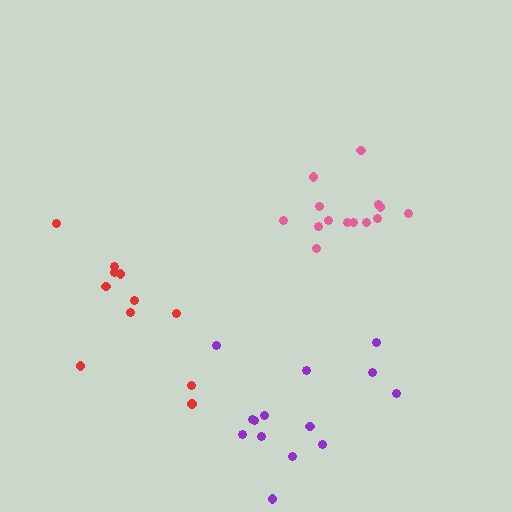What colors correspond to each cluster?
The clusters are colored: pink, purple, red.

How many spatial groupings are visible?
There are 3 spatial groupings.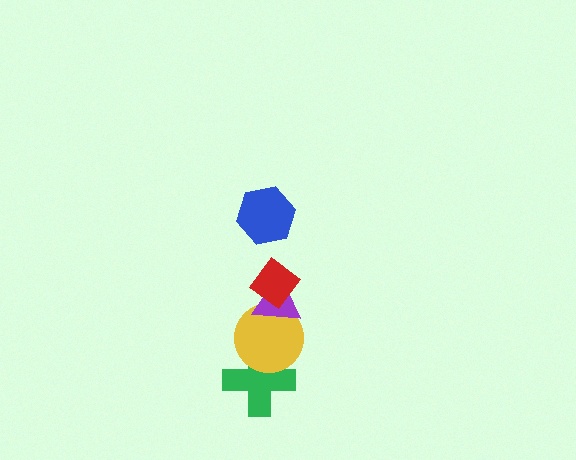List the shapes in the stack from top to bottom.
From top to bottom: the blue hexagon, the red diamond, the purple triangle, the yellow circle, the green cross.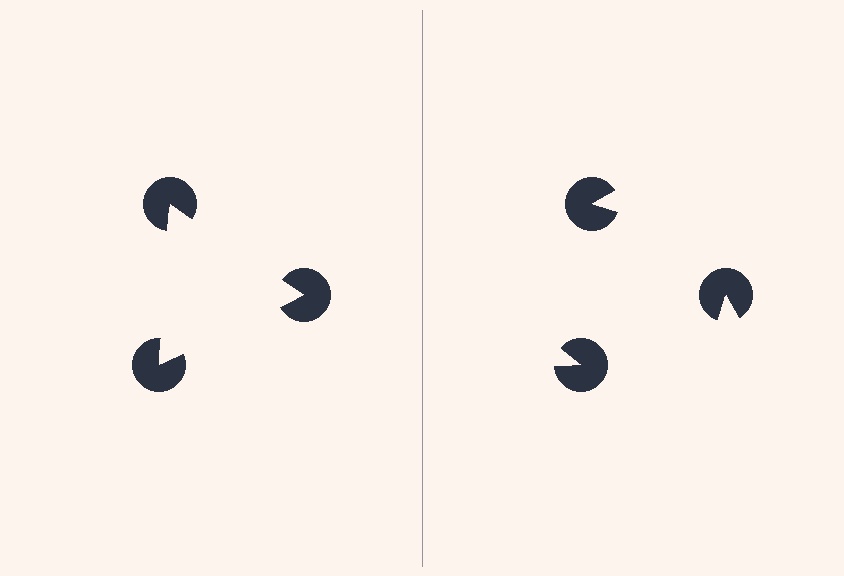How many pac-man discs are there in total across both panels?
6 — 3 on each side.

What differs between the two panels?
The pac-man discs are positioned identically on both sides; only the wedge orientations differ. On the left they align to a triangle; on the right they are misaligned.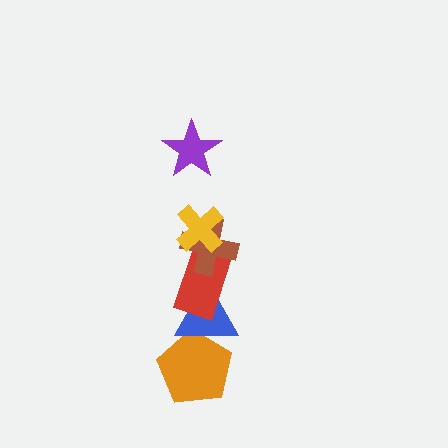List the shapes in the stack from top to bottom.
From top to bottom: the purple star, the yellow cross, the brown cross, the red rectangle, the blue triangle, the orange pentagon.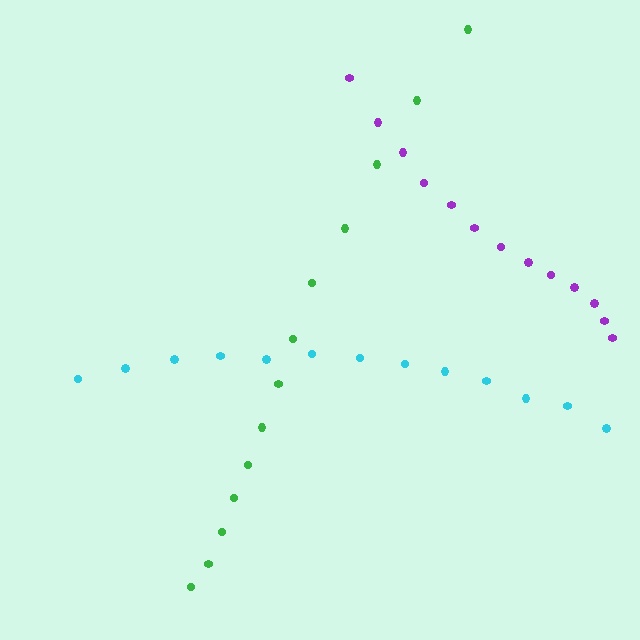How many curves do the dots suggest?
There are 3 distinct paths.